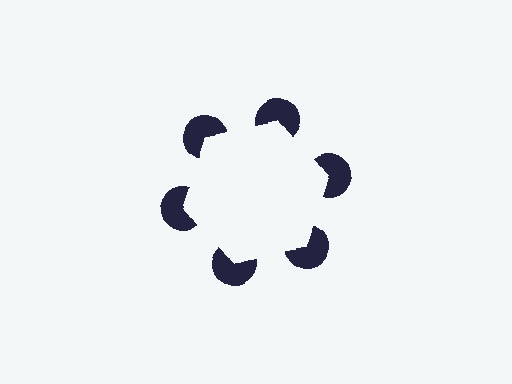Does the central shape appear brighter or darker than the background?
It typically appears slightly brighter than the background, even though no actual brightness change is drawn.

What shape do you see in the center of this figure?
An illusory hexagon — its edges are inferred from the aligned wedge cuts in the pac-man discs, not physically drawn.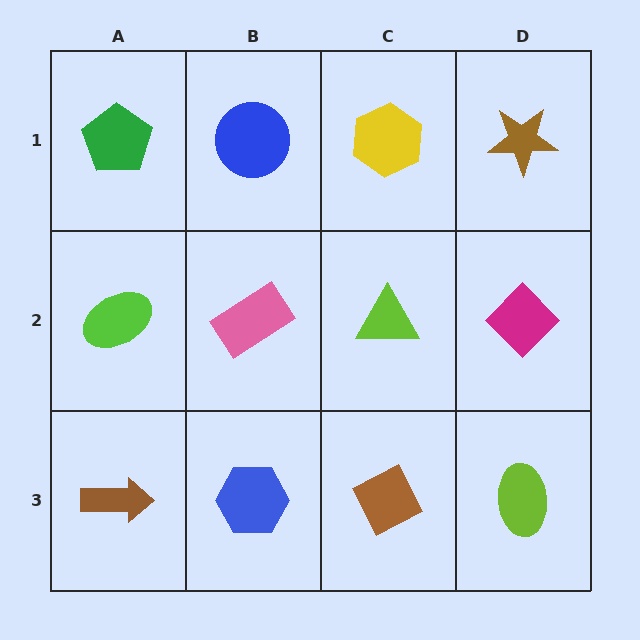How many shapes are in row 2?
4 shapes.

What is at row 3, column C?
A brown diamond.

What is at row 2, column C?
A lime triangle.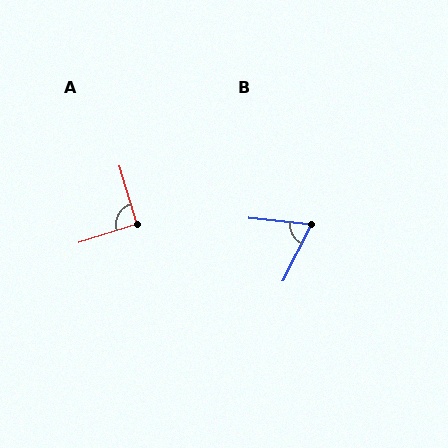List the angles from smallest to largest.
B (69°), A (91°).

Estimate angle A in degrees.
Approximately 91 degrees.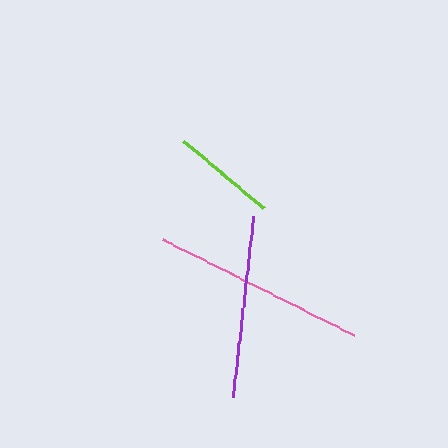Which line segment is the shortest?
The lime line is the shortest at approximately 105 pixels.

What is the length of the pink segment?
The pink segment is approximately 214 pixels long.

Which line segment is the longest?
The pink line is the longest at approximately 214 pixels.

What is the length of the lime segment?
The lime segment is approximately 105 pixels long.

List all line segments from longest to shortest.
From longest to shortest: pink, purple, lime.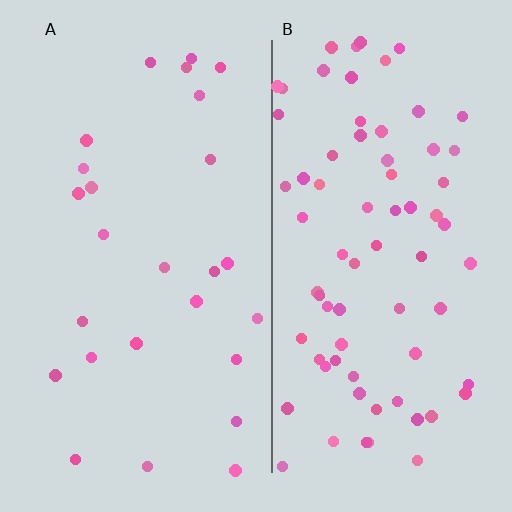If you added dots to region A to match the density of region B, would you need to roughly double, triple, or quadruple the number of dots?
Approximately triple.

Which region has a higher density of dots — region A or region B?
B (the right).